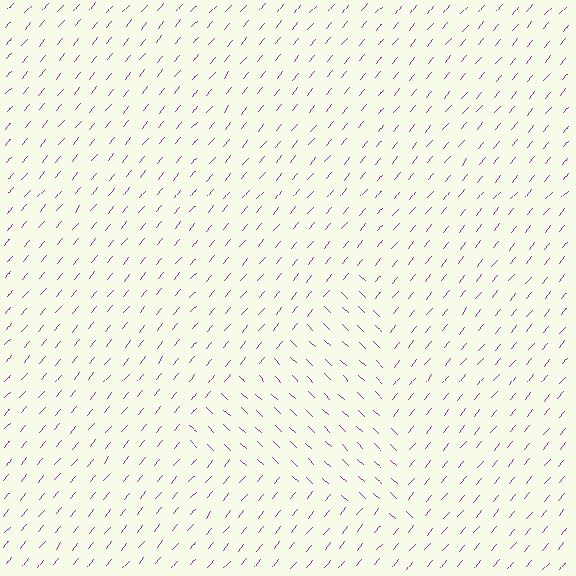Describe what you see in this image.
The image is filled with small purple line segments. A triangle region in the image has lines oriented differently from the surrounding lines, creating a visible texture boundary.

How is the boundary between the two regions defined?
The boundary is defined purely by a change in line orientation (approximately 86 degrees difference). All lines are the same color and thickness.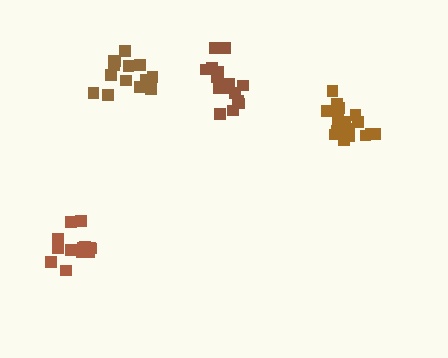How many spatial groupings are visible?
There are 4 spatial groupings.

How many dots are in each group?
Group 1: 13 dots, Group 2: 17 dots, Group 3: 14 dots, Group 4: 19 dots (63 total).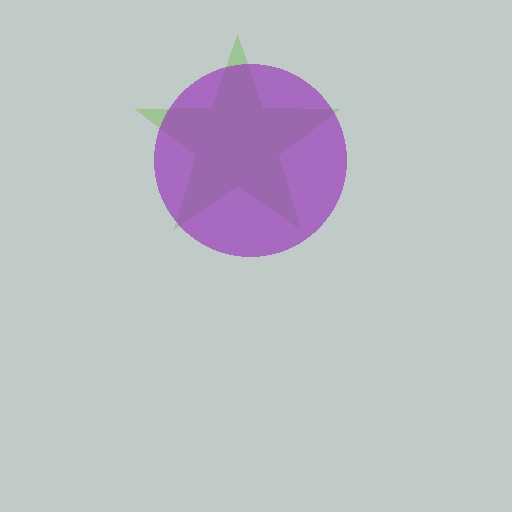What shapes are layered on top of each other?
The layered shapes are: a lime star, a purple circle.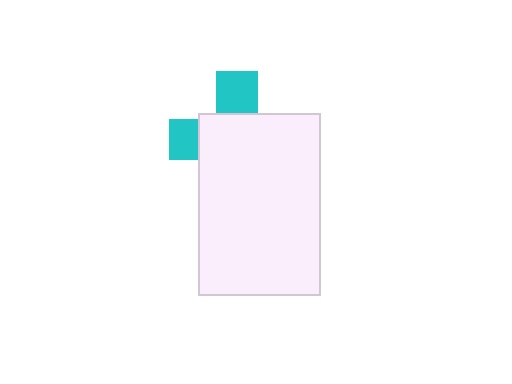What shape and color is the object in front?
The object in front is a white rectangle.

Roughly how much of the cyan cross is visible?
A small part of it is visible (roughly 30%).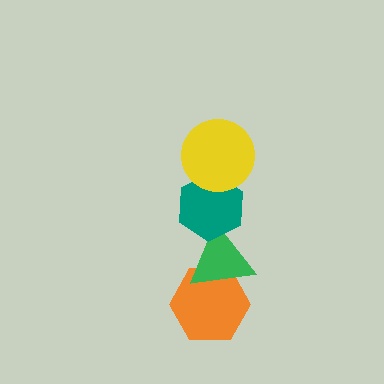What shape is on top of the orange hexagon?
The green triangle is on top of the orange hexagon.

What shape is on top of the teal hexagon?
The yellow circle is on top of the teal hexagon.